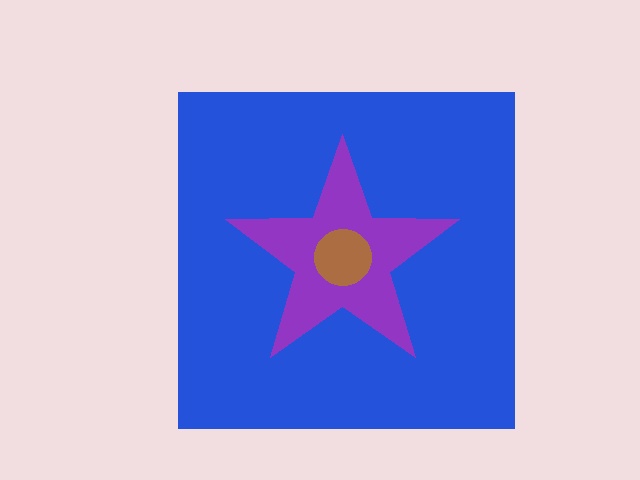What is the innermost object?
The brown circle.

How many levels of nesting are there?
3.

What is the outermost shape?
The blue square.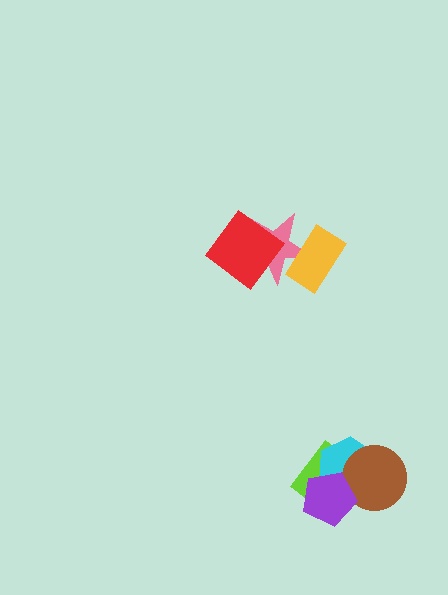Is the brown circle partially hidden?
Yes, it is partially covered by another shape.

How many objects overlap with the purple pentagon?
3 objects overlap with the purple pentagon.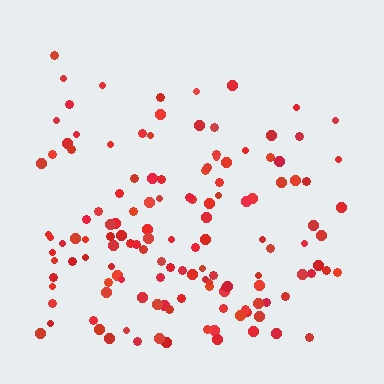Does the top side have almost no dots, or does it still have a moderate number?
Still a moderate number, just noticeably fewer than the bottom.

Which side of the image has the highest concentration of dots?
The bottom.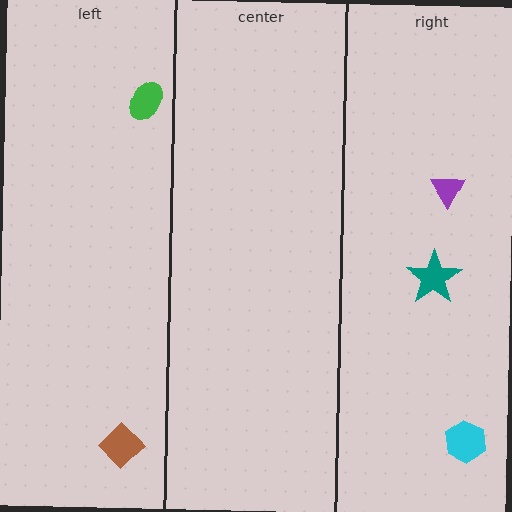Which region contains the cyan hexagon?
The right region.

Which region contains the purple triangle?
The right region.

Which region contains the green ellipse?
The left region.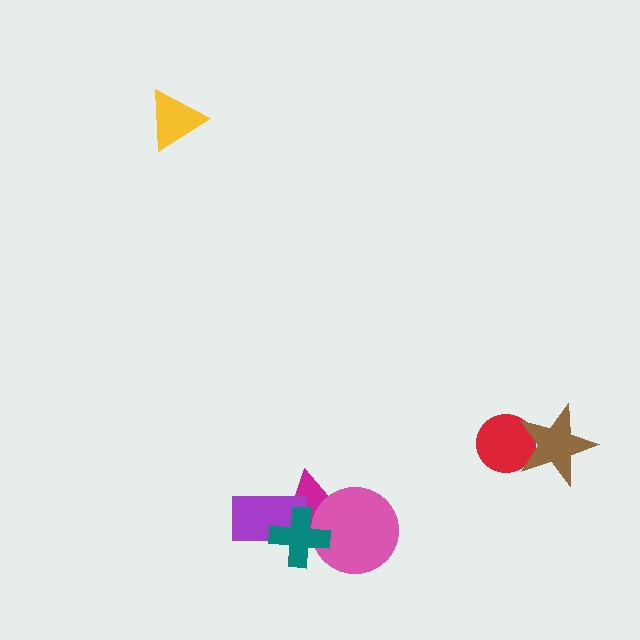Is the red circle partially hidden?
Yes, it is partially covered by another shape.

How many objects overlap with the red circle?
1 object overlaps with the red circle.